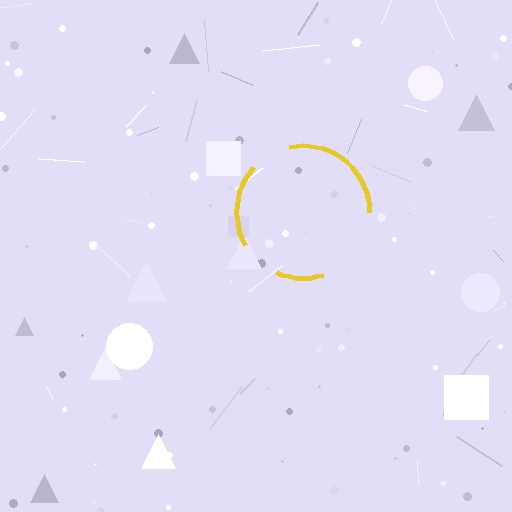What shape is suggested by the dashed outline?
The dashed outline suggests a circle.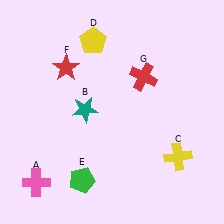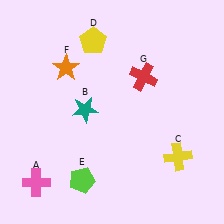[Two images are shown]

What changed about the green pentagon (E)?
In Image 1, E is green. In Image 2, it changed to lime.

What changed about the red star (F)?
In Image 1, F is red. In Image 2, it changed to orange.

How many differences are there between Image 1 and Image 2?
There are 2 differences between the two images.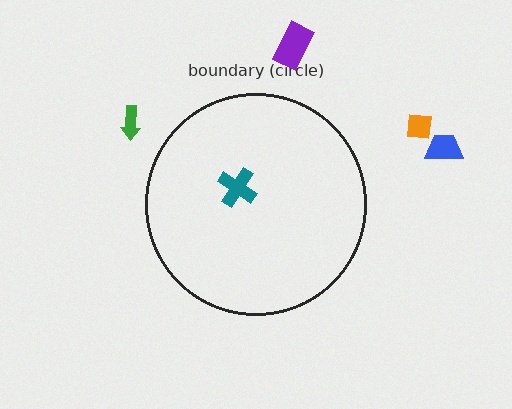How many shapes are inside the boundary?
1 inside, 4 outside.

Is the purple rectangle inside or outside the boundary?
Outside.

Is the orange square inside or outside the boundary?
Outside.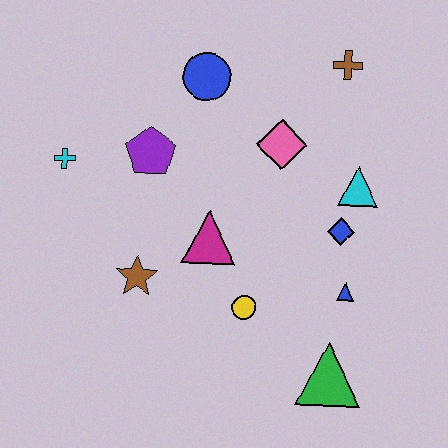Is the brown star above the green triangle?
Yes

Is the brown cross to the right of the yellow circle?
Yes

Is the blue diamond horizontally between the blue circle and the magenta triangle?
No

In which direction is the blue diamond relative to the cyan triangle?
The blue diamond is below the cyan triangle.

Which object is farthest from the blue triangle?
The cyan cross is farthest from the blue triangle.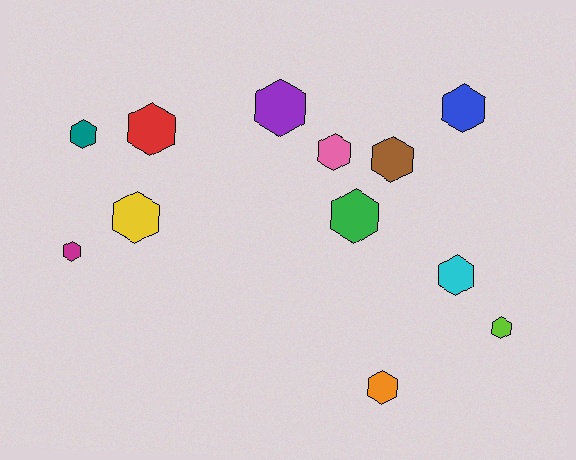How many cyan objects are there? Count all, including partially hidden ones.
There is 1 cyan object.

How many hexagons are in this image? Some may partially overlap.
There are 12 hexagons.